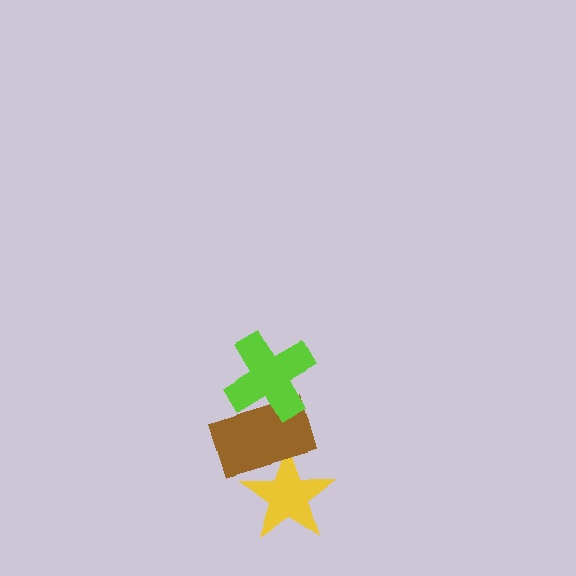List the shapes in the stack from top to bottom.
From top to bottom: the lime cross, the brown rectangle, the yellow star.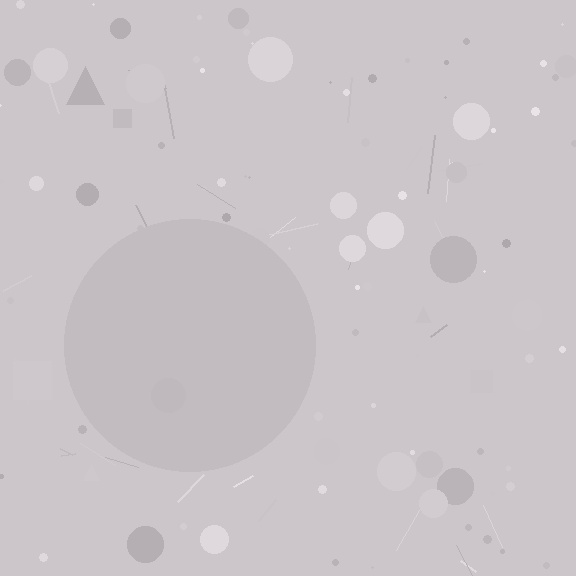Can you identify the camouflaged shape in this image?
The camouflaged shape is a circle.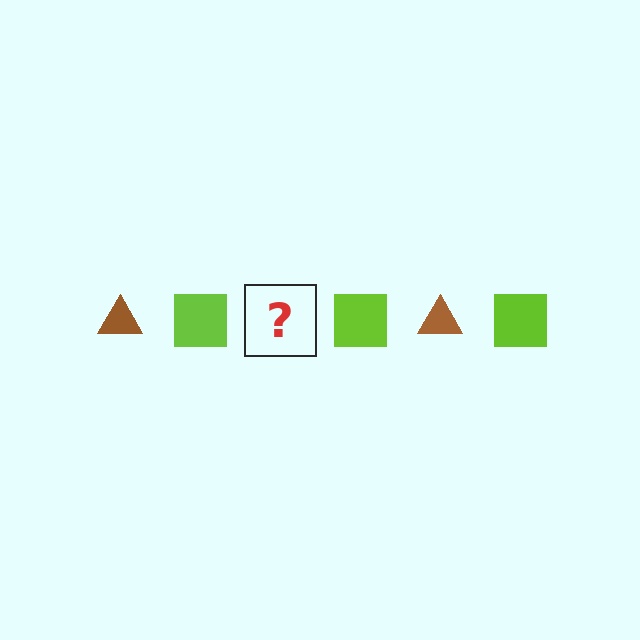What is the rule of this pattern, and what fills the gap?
The rule is that the pattern alternates between brown triangle and lime square. The gap should be filled with a brown triangle.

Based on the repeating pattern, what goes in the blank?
The blank should be a brown triangle.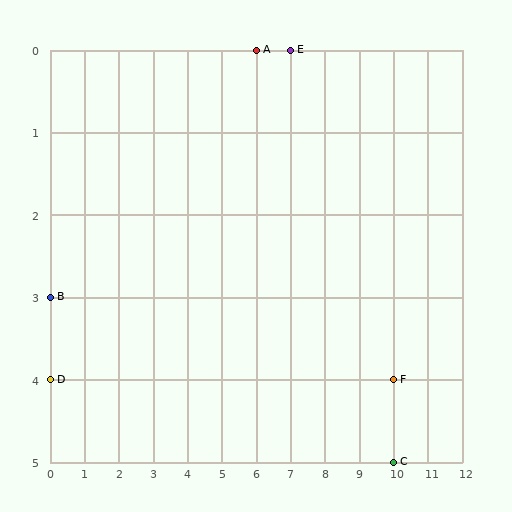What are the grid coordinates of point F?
Point F is at grid coordinates (10, 4).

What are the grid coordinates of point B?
Point B is at grid coordinates (0, 3).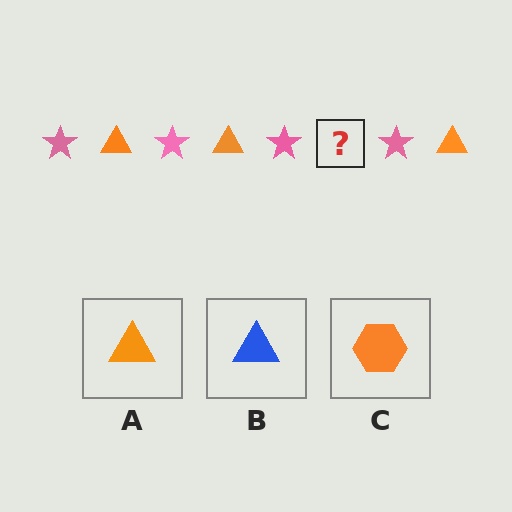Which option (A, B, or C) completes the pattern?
A.